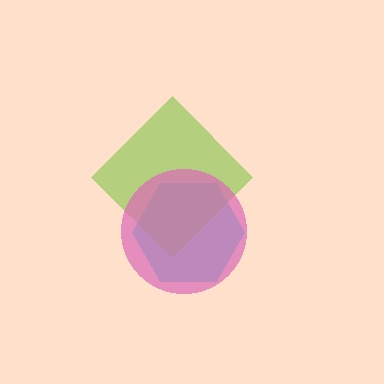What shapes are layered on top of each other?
The layered shapes are: a cyan hexagon, a lime diamond, a pink circle.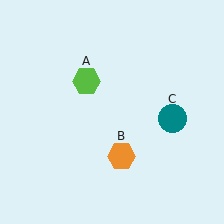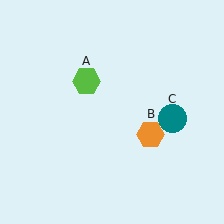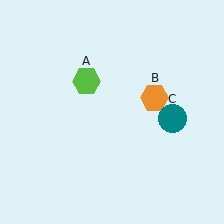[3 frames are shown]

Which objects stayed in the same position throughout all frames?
Lime hexagon (object A) and teal circle (object C) remained stationary.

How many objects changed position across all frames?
1 object changed position: orange hexagon (object B).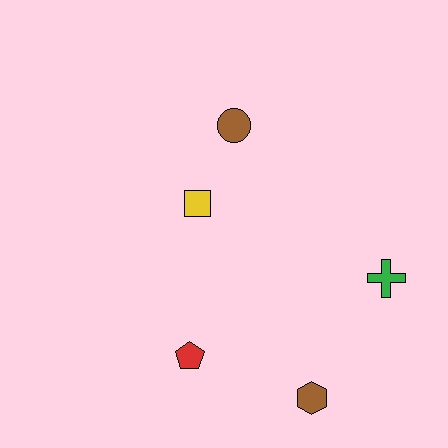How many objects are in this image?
There are 5 objects.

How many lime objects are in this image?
There are no lime objects.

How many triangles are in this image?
There are no triangles.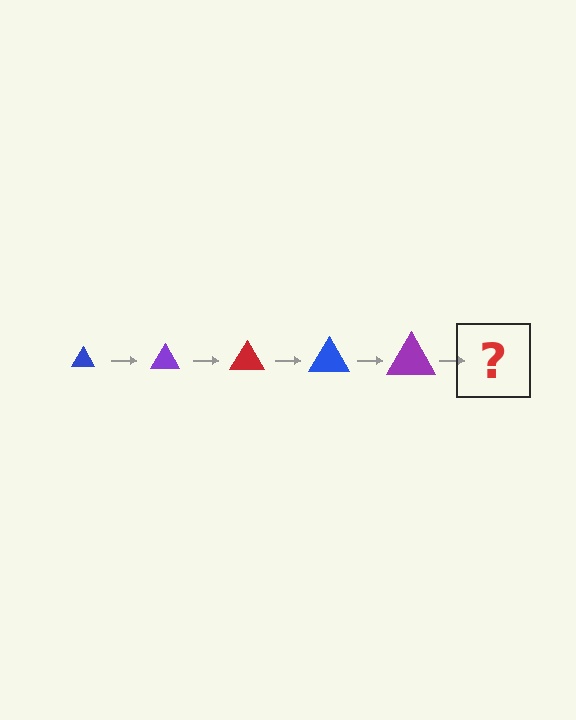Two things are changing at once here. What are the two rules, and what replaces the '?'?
The two rules are that the triangle grows larger each step and the color cycles through blue, purple, and red. The '?' should be a red triangle, larger than the previous one.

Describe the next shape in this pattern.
It should be a red triangle, larger than the previous one.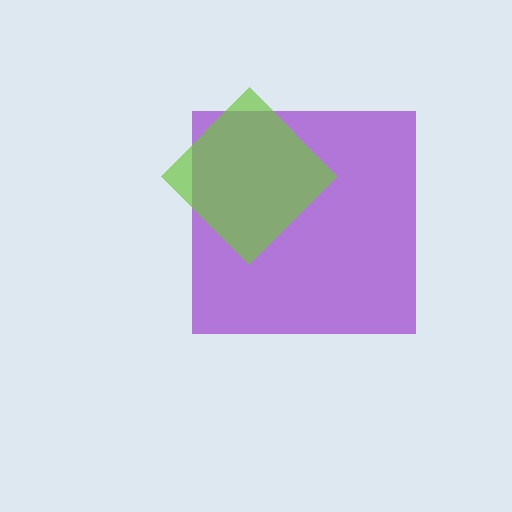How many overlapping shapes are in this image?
There are 2 overlapping shapes in the image.